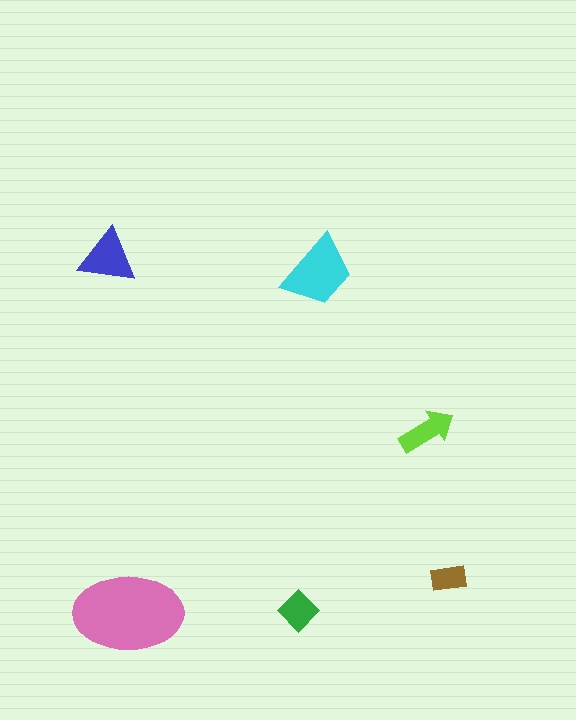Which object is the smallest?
The brown rectangle.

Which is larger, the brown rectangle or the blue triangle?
The blue triangle.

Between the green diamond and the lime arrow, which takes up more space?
The lime arrow.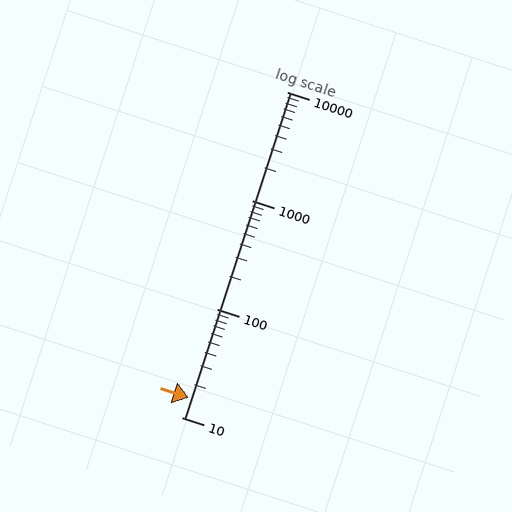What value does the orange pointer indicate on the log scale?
The pointer indicates approximately 15.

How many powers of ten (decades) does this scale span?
The scale spans 3 decades, from 10 to 10000.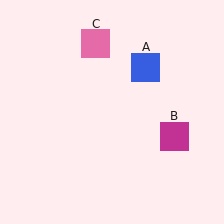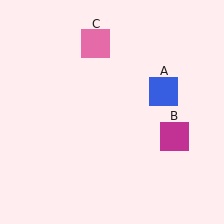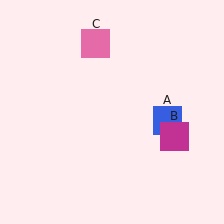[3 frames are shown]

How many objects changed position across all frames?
1 object changed position: blue square (object A).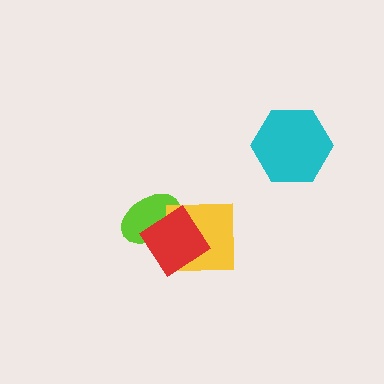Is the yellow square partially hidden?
Yes, it is partially covered by another shape.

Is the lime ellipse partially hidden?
Yes, it is partially covered by another shape.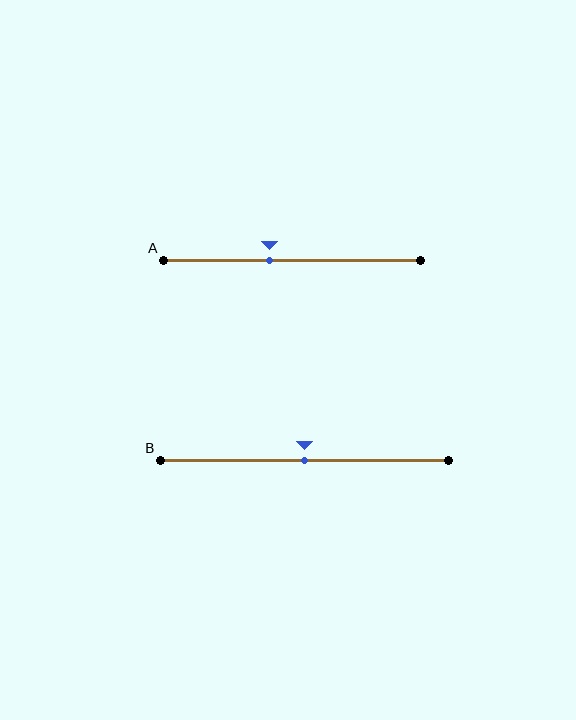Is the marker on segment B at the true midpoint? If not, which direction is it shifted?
Yes, the marker on segment B is at the true midpoint.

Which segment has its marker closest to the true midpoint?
Segment B has its marker closest to the true midpoint.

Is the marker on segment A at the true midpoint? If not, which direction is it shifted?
No, the marker on segment A is shifted to the left by about 9% of the segment length.